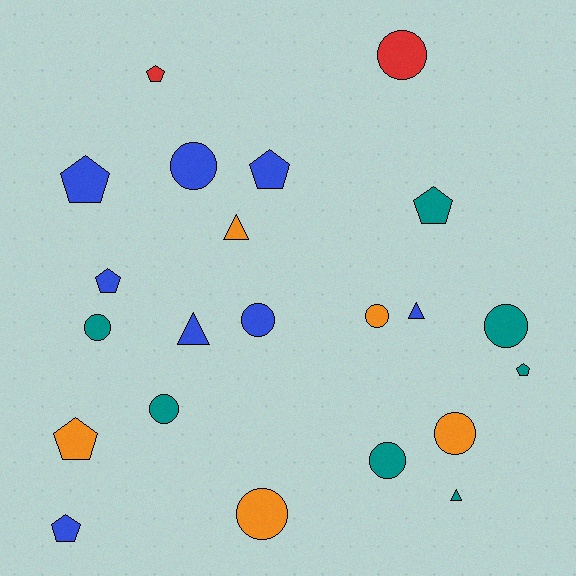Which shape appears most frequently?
Circle, with 10 objects.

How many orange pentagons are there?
There is 1 orange pentagon.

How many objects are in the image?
There are 22 objects.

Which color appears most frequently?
Blue, with 8 objects.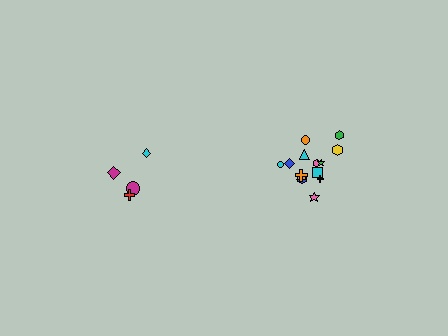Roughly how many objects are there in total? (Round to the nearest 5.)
Roughly 20 objects in total.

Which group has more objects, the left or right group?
The right group.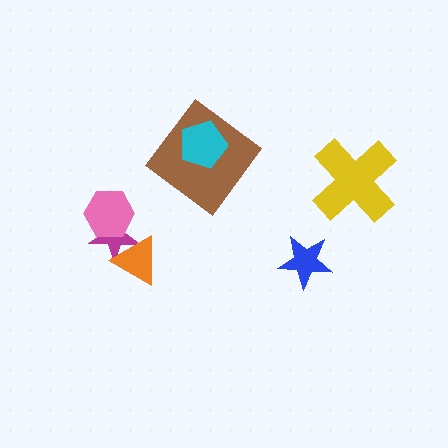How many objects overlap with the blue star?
0 objects overlap with the blue star.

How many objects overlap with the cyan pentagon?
1 object overlaps with the cyan pentagon.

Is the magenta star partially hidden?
Yes, it is partially covered by another shape.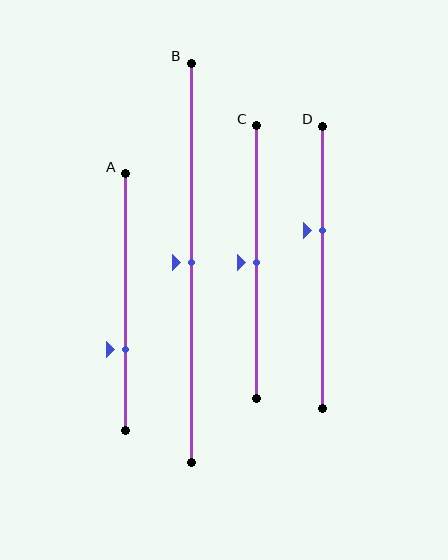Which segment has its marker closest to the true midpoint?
Segment B has its marker closest to the true midpoint.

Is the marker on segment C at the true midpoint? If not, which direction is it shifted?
Yes, the marker on segment C is at the true midpoint.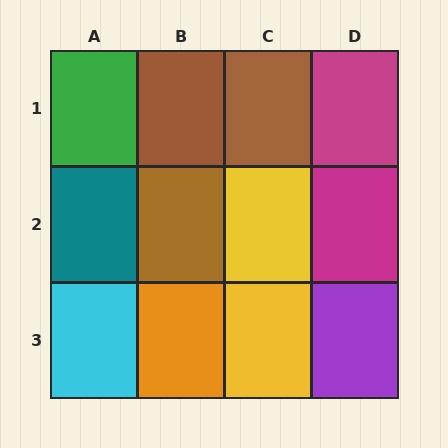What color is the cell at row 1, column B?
Brown.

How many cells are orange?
1 cell is orange.